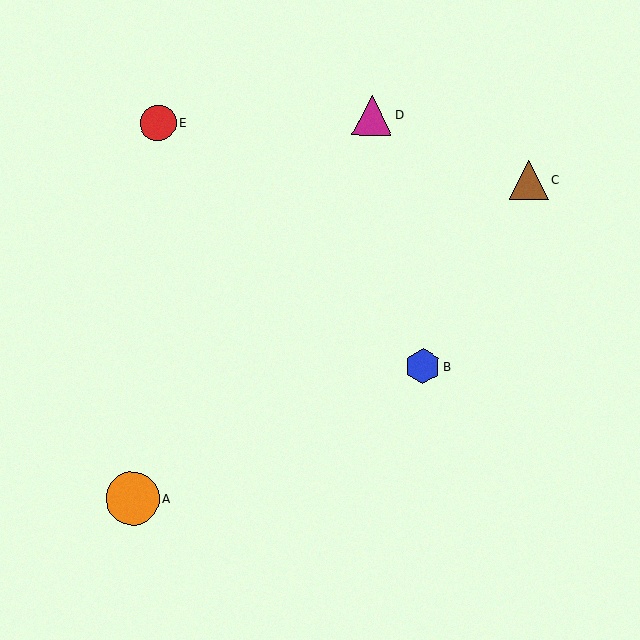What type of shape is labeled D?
Shape D is a magenta triangle.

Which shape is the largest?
The orange circle (labeled A) is the largest.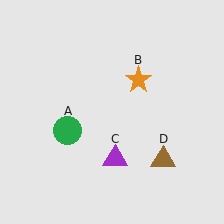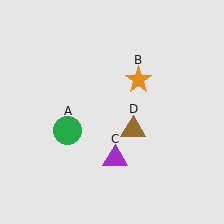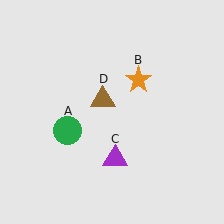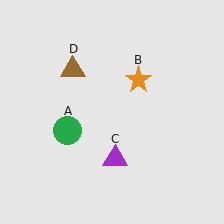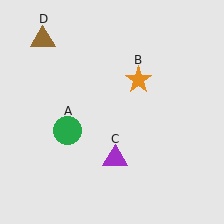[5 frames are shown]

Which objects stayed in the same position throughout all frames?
Green circle (object A) and orange star (object B) and purple triangle (object C) remained stationary.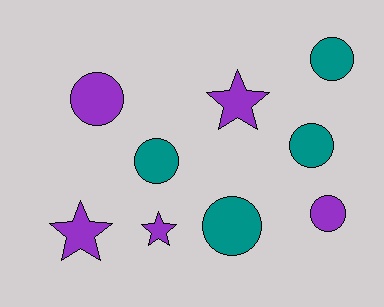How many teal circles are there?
There are 4 teal circles.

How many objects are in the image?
There are 9 objects.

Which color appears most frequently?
Purple, with 5 objects.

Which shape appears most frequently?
Circle, with 6 objects.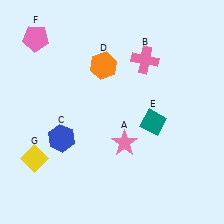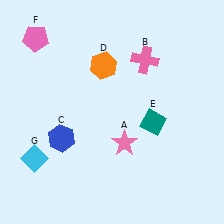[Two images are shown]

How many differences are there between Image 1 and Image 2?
There is 1 difference between the two images.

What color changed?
The diamond (G) changed from yellow in Image 1 to cyan in Image 2.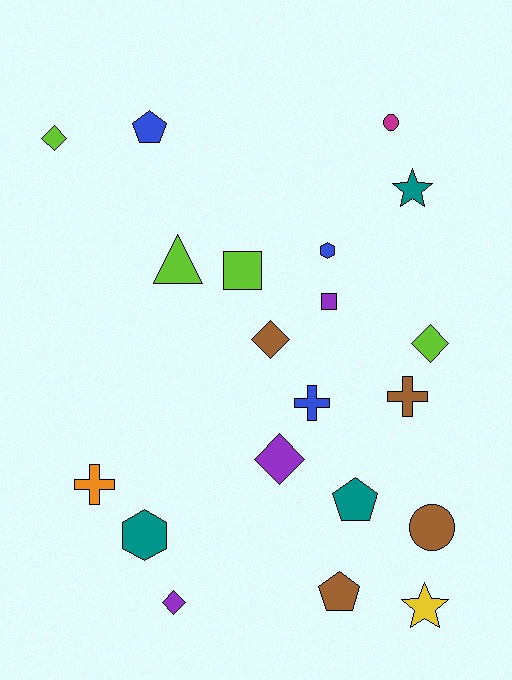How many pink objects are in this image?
There are no pink objects.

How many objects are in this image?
There are 20 objects.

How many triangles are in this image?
There is 1 triangle.